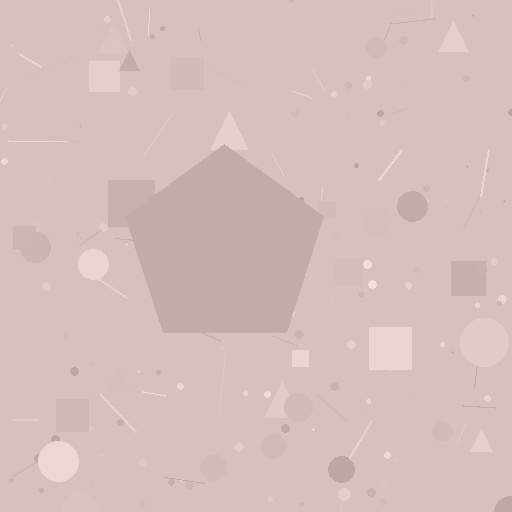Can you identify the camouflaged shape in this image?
The camouflaged shape is a pentagon.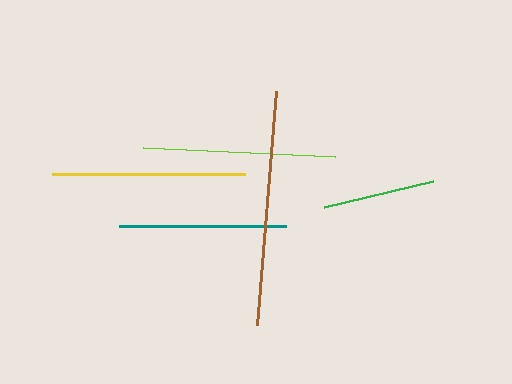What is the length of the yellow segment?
The yellow segment is approximately 193 pixels long.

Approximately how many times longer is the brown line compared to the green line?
The brown line is approximately 2.1 times the length of the green line.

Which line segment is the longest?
The brown line is the longest at approximately 235 pixels.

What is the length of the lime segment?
The lime segment is approximately 192 pixels long.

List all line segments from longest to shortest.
From longest to shortest: brown, yellow, lime, teal, green.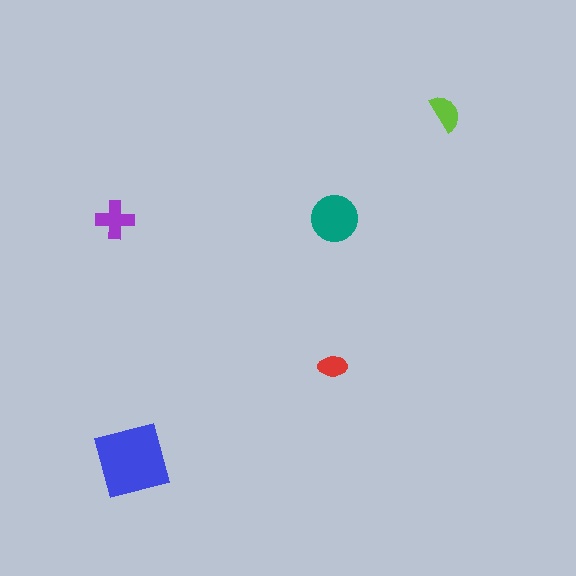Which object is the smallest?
The red ellipse.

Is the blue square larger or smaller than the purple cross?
Larger.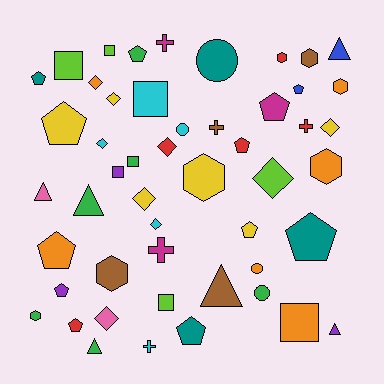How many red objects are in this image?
There are 5 red objects.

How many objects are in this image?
There are 50 objects.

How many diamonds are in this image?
There are 9 diamonds.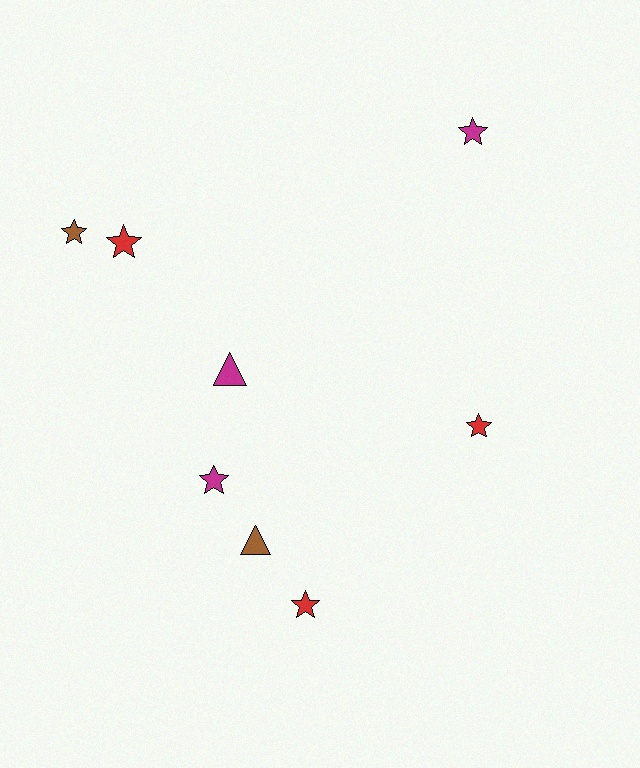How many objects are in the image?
There are 8 objects.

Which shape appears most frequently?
Star, with 6 objects.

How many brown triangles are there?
There is 1 brown triangle.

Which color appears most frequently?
Red, with 3 objects.